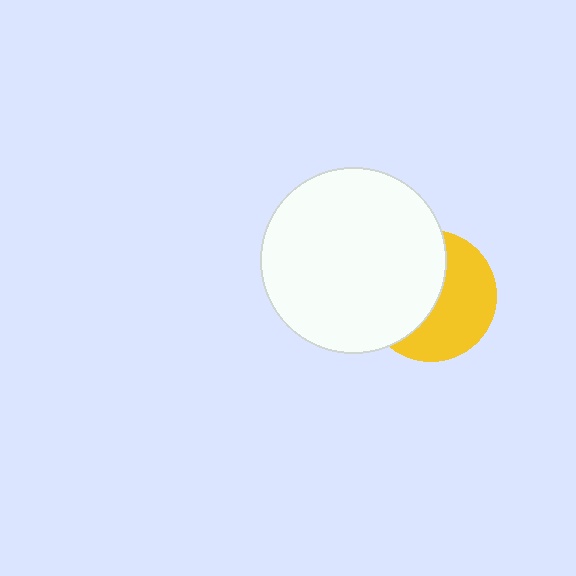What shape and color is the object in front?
The object in front is a white circle.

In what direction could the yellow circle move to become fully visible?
The yellow circle could move right. That would shift it out from behind the white circle entirely.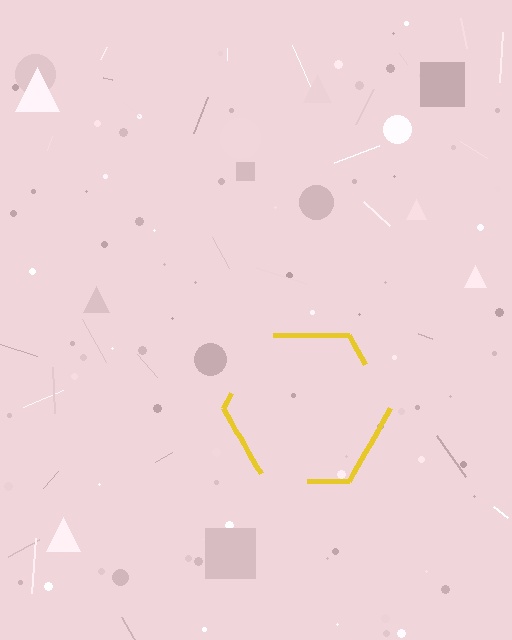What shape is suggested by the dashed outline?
The dashed outline suggests a hexagon.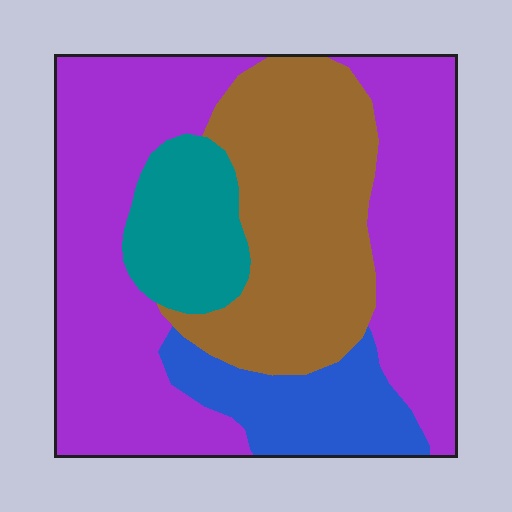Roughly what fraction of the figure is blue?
Blue takes up about one eighth (1/8) of the figure.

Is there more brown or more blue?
Brown.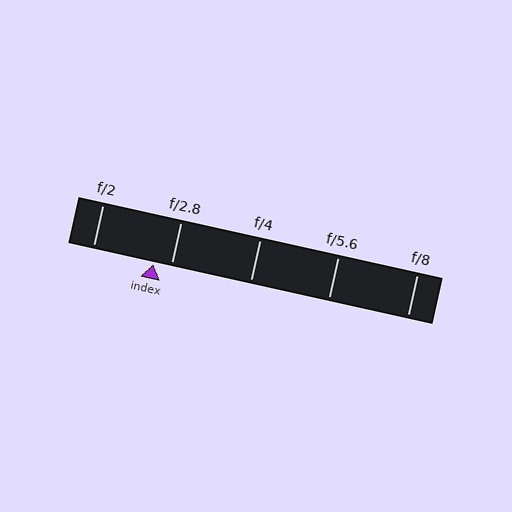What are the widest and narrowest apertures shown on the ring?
The widest aperture shown is f/2 and the narrowest is f/8.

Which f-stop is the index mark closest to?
The index mark is closest to f/2.8.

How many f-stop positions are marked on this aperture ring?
There are 5 f-stop positions marked.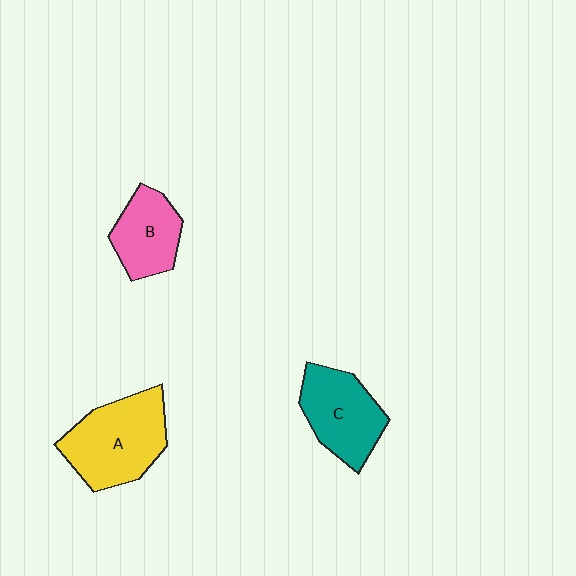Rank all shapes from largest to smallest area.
From largest to smallest: A (yellow), C (teal), B (pink).